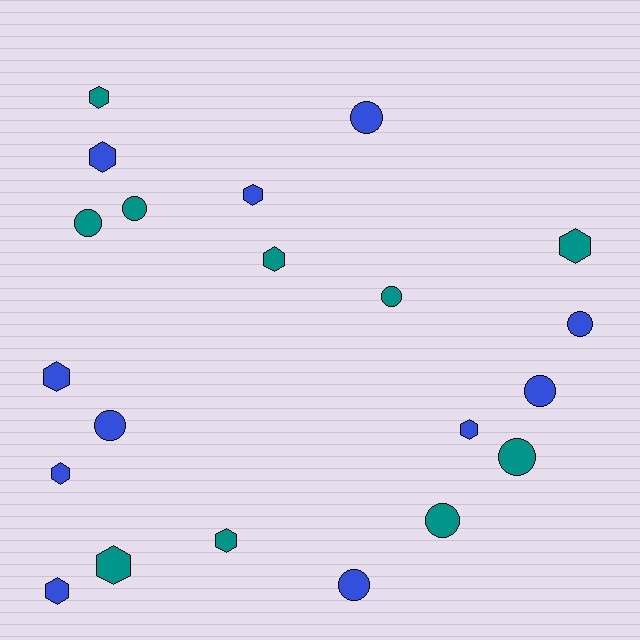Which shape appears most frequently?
Hexagon, with 11 objects.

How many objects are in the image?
There are 21 objects.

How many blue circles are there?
There are 5 blue circles.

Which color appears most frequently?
Blue, with 11 objects.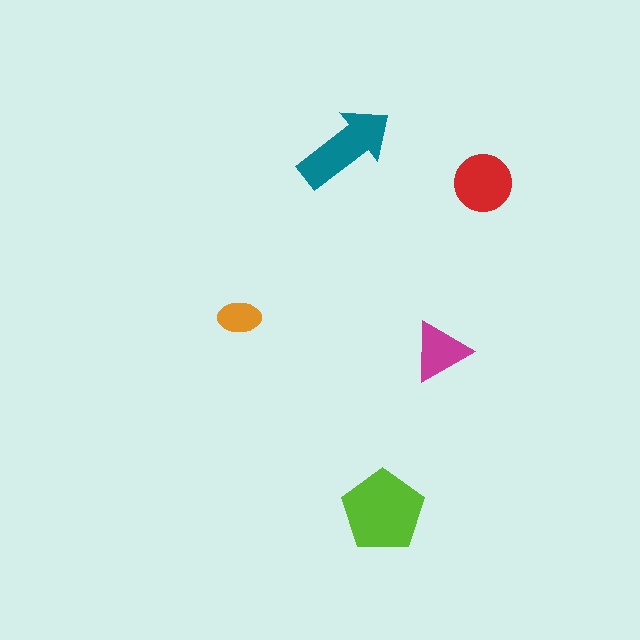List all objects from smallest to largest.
The orange ellipse, the magenta triangle, the red circle, the teal arrow, the lime pentagon.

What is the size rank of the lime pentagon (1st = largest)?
1st.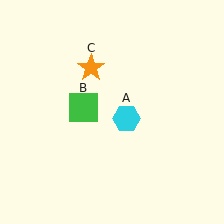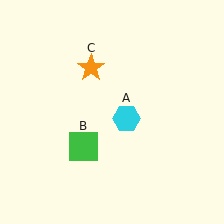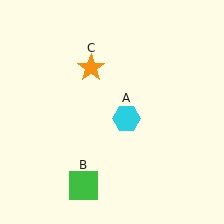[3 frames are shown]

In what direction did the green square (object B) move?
The green square (object B) moved down.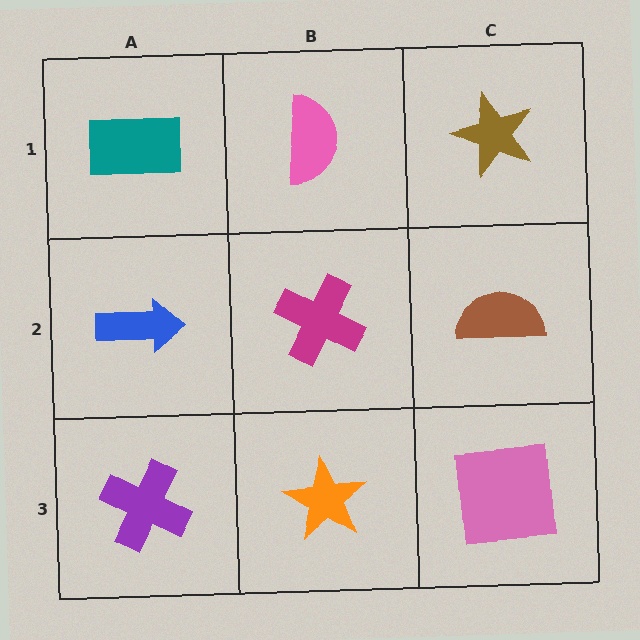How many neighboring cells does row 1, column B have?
3.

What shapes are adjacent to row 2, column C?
A brown star (row 1, column C), a pink square (row 3, column C), a magenta cross (row 2, column B).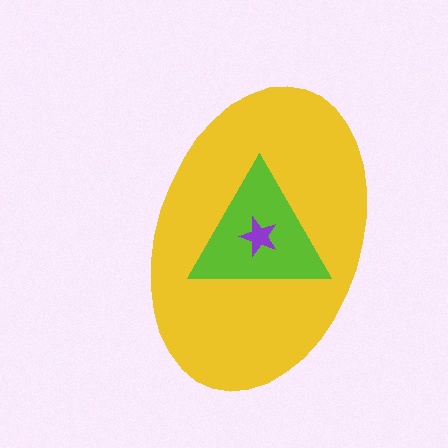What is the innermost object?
The purple star.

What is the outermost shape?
The yellow ellipse.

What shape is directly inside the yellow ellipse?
The lime triangle.